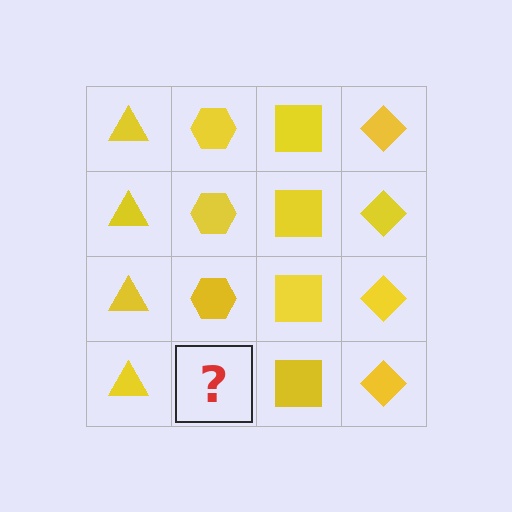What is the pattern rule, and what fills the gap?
The rule is that each column has a consistent shape. The gap should be filled with a yellow hexagon.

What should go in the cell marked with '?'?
The missing cell should contain a yellow hexagon.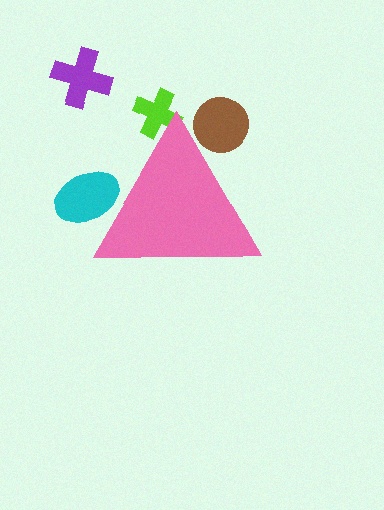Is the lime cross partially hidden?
Yes, the lime cross is partially hidden behind the pink triangle.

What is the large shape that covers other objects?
A pink triangle.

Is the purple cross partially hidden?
No, the purple cross is fully visible.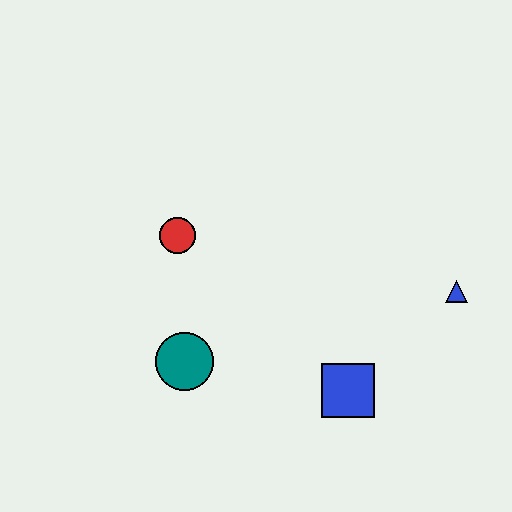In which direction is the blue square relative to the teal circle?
The blue square is to the right of the teal circle.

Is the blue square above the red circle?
No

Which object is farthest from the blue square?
The red circle is farthest from the blue square.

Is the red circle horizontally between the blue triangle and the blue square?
No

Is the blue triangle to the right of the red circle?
Yes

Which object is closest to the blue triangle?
The blue square is closest to the blue triangle.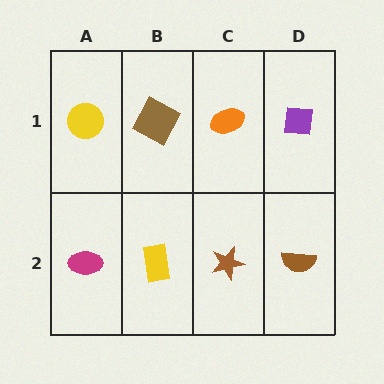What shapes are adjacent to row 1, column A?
A magenta ellipse (row 2, column A), a brown square (row 1, column B).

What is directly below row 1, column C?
A brown star.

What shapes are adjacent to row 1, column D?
A brown semicircle (row 2, column D), an orange ellipse (row 1, column C).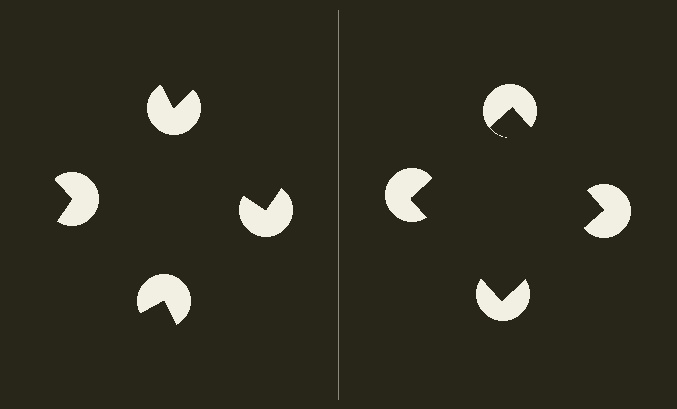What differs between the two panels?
The pac-man discs are positioned identically on both sides; only the wedge orientations differ. On the right they align to a square; on the left they are misaligned.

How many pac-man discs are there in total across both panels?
8 — 4 on each side.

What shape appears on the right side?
An illusory square.